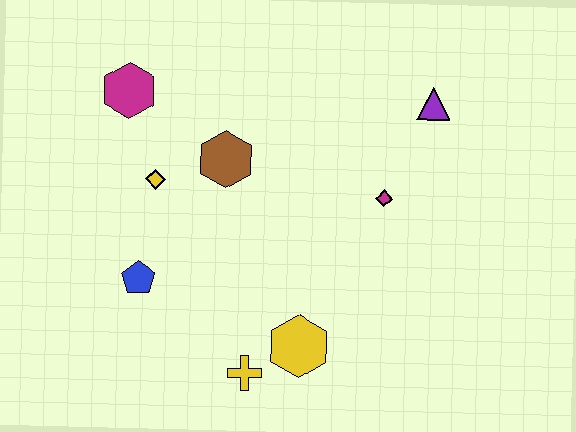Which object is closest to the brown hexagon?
The yellow diamond is closest to the brown hexagon.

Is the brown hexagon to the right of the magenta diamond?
No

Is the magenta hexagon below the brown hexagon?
No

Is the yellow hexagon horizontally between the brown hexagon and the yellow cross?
No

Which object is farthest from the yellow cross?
The purple triangle is farthest from the yellow cross.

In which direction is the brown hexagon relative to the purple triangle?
The brown hexagon is to the left of the purple triangle.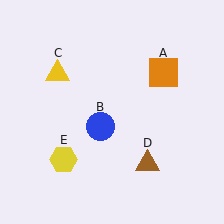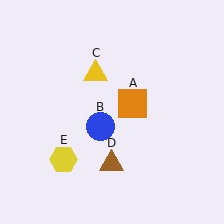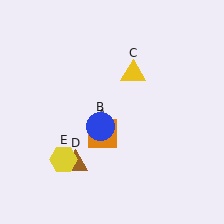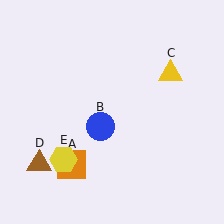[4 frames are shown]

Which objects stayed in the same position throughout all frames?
Blue circle (object B) and yellow hexagon (object E) remained stationary.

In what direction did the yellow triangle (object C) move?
The yellow triangle (object C) moved right.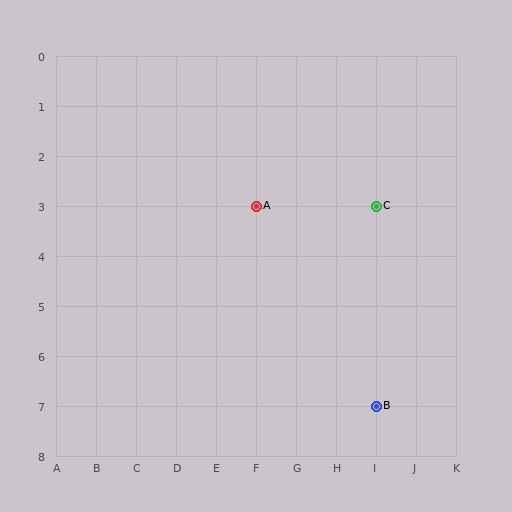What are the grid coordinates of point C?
Point C is at grid coordinates (I, 3).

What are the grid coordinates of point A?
Point A is at grid coordinates (F, 3).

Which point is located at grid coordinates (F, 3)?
Point A is at (F, 3).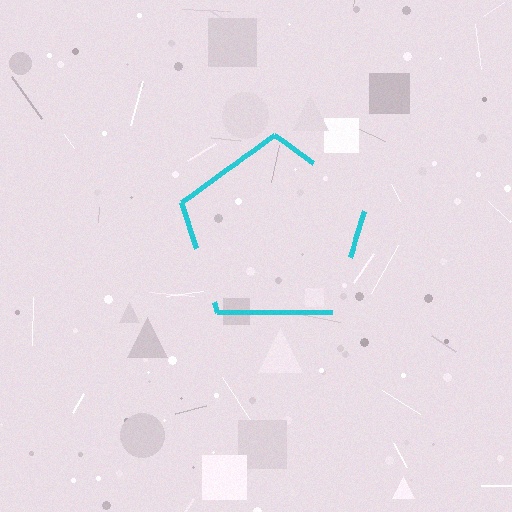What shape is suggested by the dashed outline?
The dashed outline suggests a pentagon.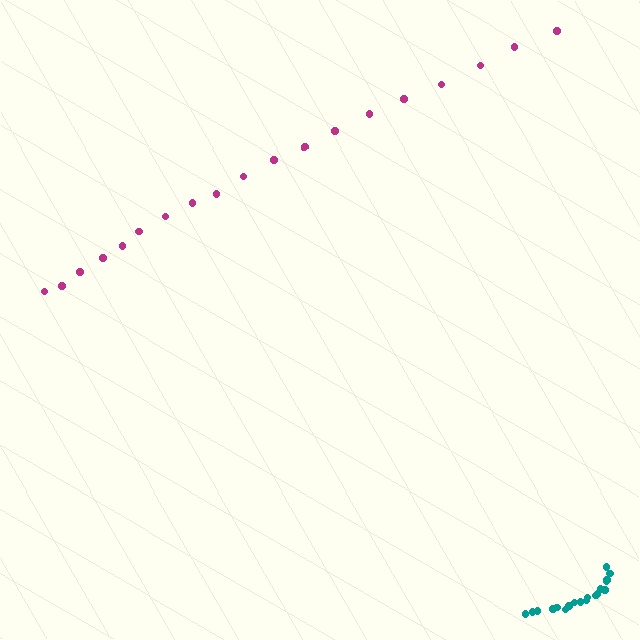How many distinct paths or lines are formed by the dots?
There are 2 distinct paths.